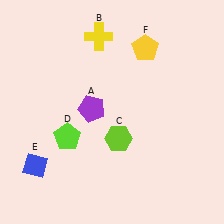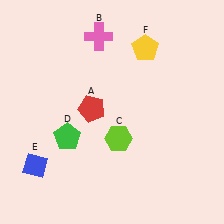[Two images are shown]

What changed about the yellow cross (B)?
In Image 1, B is yellow. In Image 2, it changed to pink.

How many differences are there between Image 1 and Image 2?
There are 3 differences between the two images.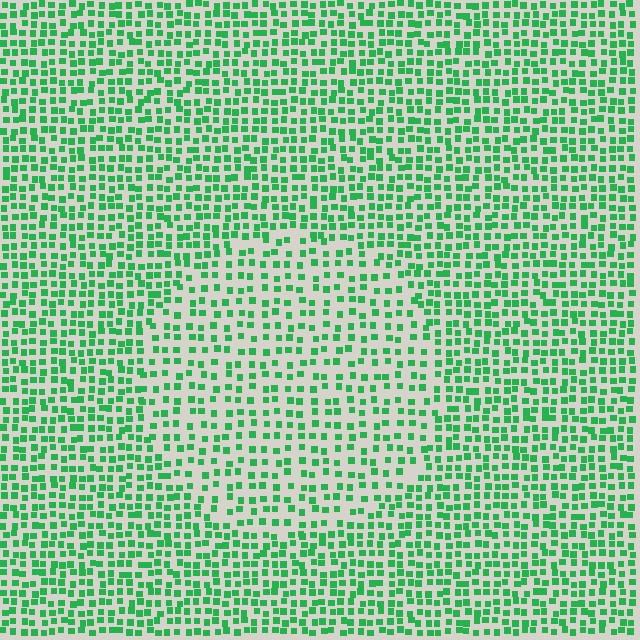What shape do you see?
I see a circle.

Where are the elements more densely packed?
The elements are more densely packed outside the circle boundary.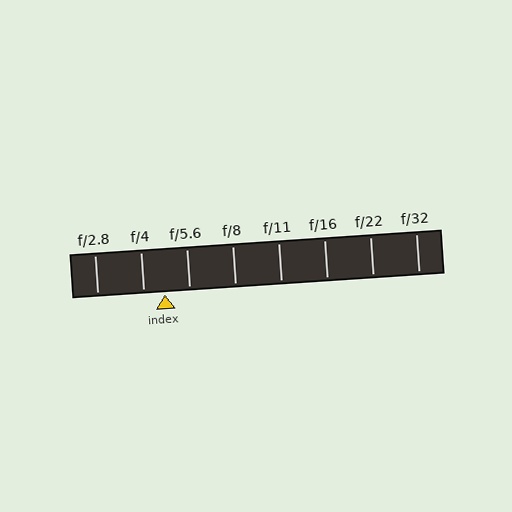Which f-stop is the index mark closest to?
The index mark is closest to f/4.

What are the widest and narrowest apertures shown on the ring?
The widest aperture shown is f/2.8 and the narrowest is f/32.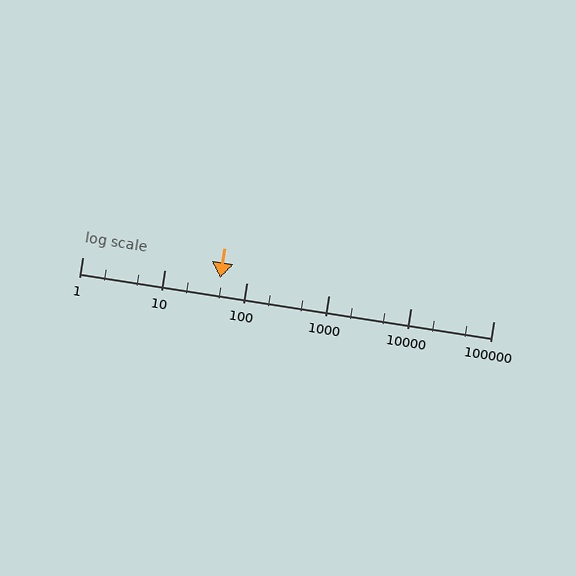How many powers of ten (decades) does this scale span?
The scale spans 5 decades, from 1 to 100000.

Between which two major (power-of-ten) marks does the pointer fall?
The pointer is between 10 and 100.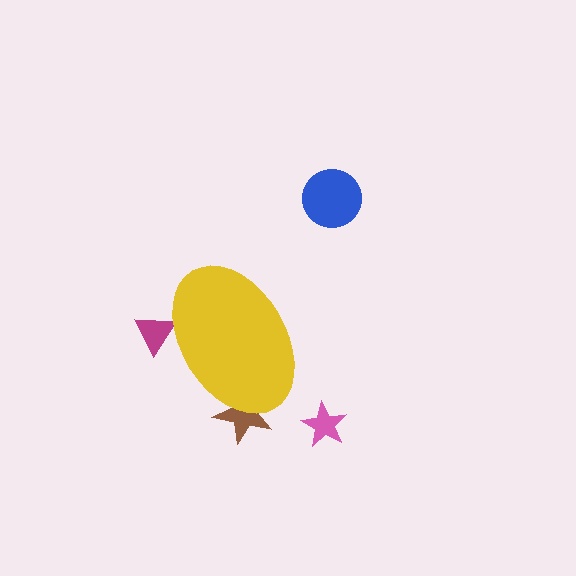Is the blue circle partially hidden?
No, the blue circle is fully visible.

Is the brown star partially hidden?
Yes, the brown star is partially hidden behind the yellow ellipse.